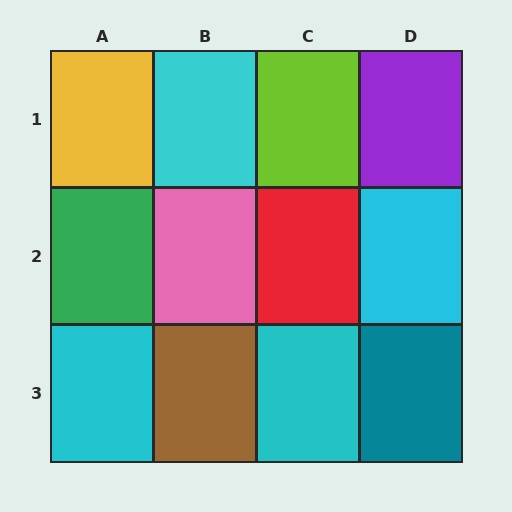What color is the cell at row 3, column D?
Teal.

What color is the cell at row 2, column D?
Cyan.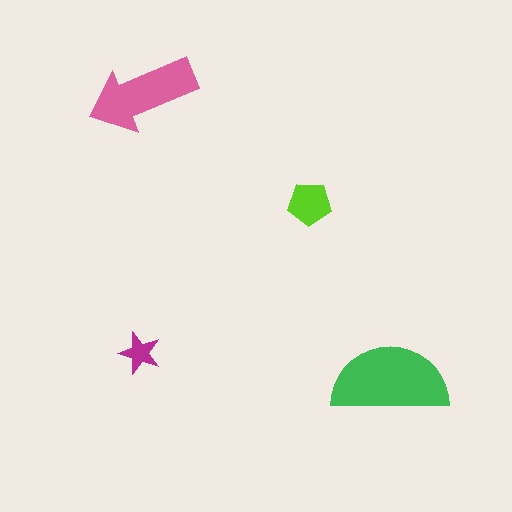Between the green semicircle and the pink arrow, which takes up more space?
The green semicircle.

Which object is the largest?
The green semicircle.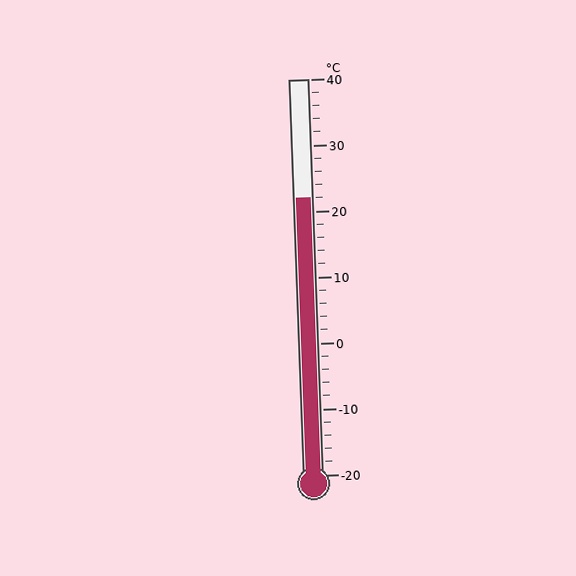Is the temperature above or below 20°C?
The temperature is above 20°C.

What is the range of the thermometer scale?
The thermometer scale ranges from -20°C to 40°C.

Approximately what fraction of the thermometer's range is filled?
The thermometer is filled to approximately 70% of its range.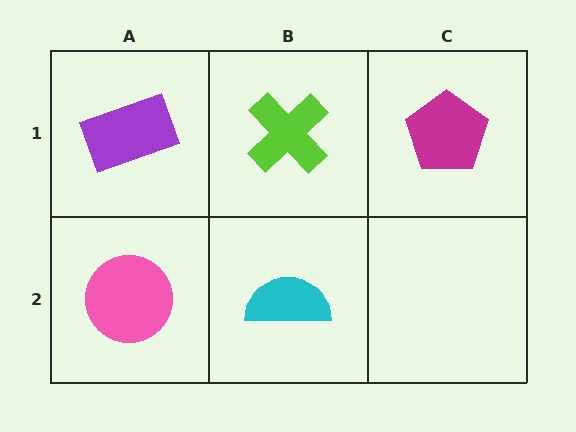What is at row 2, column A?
A pink circle.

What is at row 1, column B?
A lime cross.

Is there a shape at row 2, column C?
No, that cell is empty.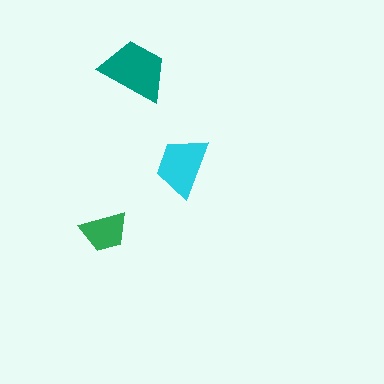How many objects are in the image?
There are 3 objects in the image.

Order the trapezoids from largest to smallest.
the teal one, the cyan one, the green one.